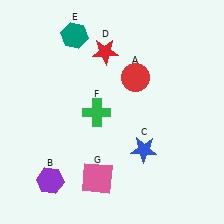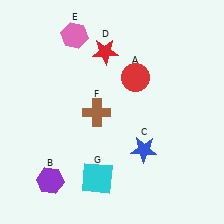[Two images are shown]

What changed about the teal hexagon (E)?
In Image 1, E is teal. In Image 2, it changed to pink.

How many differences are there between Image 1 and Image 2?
There are 3 differences between the two images.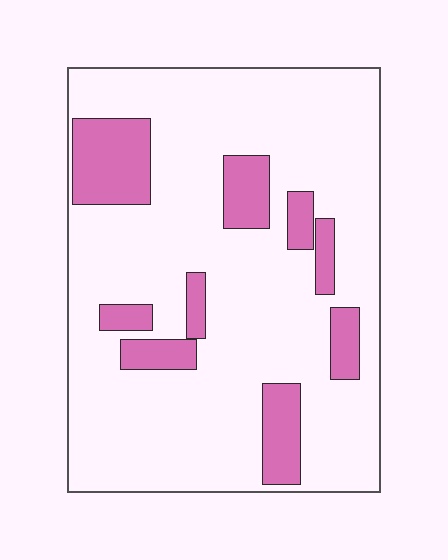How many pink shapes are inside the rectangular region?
9.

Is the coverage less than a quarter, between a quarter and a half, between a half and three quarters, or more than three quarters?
Less than a quarter.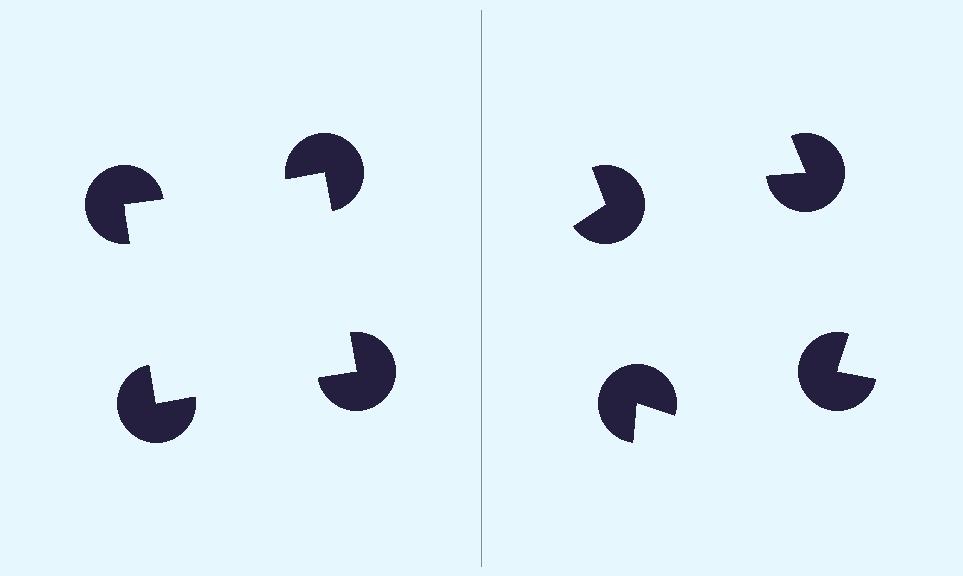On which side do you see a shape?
An illusory square appears on the left side. On the right side the wedge cuts are rotated, so no coherent shape forms.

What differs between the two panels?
The pac-man discs are positioned identically on both sides; only the wedge orientations differ. On the left they align to a square; on the right they are misaligned.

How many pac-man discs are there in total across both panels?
8 — 4 on each side.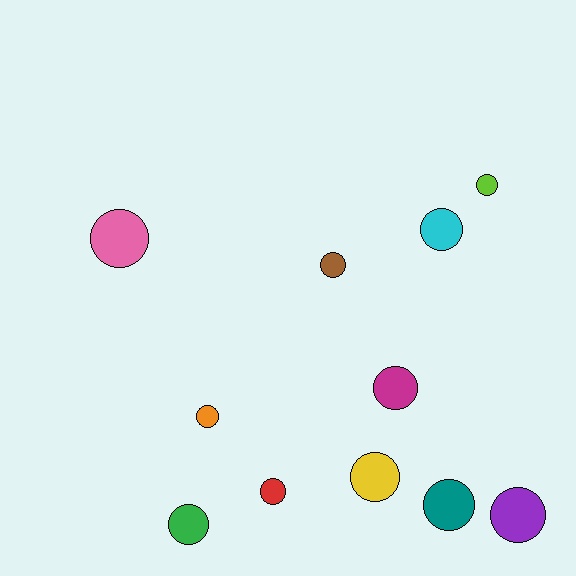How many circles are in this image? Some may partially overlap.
There are 11 circles.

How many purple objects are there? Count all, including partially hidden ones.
There is 1 purple object.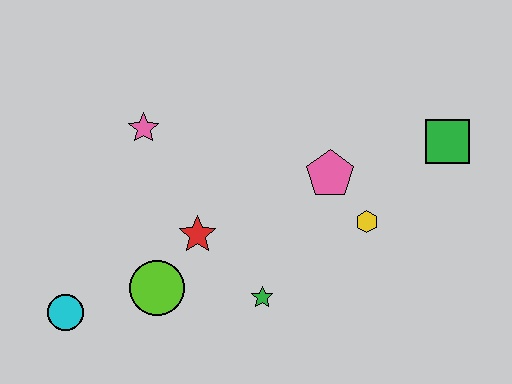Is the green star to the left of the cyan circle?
No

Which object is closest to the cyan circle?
The lime circle is closest to the cyan circle.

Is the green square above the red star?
Yes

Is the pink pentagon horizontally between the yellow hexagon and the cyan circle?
Yes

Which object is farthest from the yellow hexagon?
The cyan circle is farthest from the yellow hexagon.